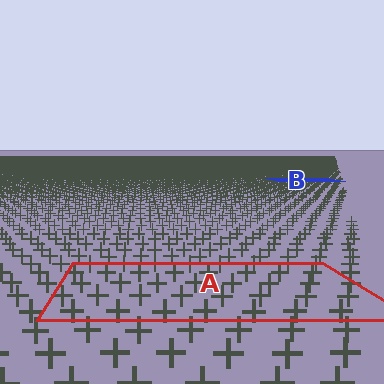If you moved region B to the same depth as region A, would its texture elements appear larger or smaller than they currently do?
They would appear larger. At a closer depth, the same texture elements are projected at a bigger on-screen size.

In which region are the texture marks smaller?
The texture marks are smaller in region B, because it is farther away.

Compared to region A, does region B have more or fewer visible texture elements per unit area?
Region B has more texture elements per unit area — they are packed more densely because it is farther away.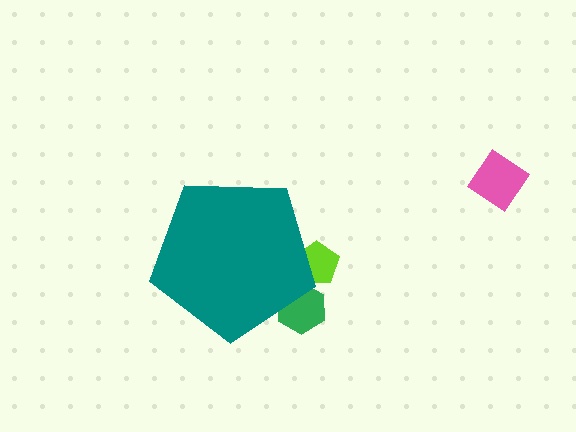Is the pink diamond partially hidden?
No, the pink diamond is fully visible.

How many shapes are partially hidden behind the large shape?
2 shapes are partially hidden.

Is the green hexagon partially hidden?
Yes, the green hexagon is partially hidden behind the teal pentagon.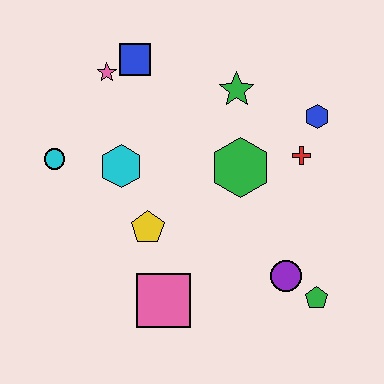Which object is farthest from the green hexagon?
The cyan circle is farthest from the green hexagon.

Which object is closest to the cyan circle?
The cyan hexagon is closest to the cyan circle.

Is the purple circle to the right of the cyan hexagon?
Yes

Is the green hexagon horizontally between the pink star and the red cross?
Yes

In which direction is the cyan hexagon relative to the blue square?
The cyan hexagon is below the blue square.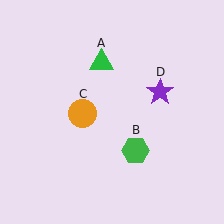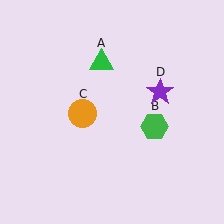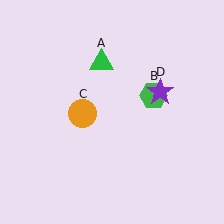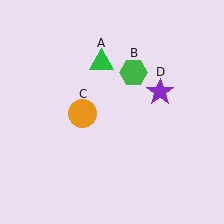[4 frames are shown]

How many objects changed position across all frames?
1 object changed position: green hexagon (object B).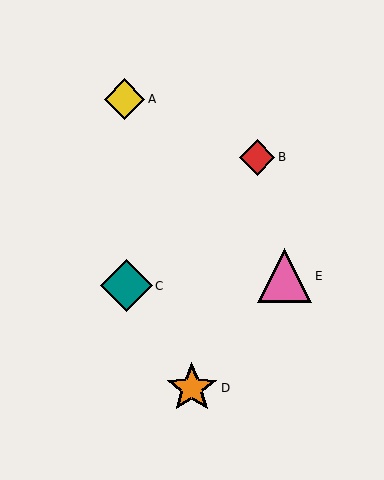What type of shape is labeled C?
Shape C is a teal diamond.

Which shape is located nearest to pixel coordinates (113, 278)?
The teal diamond (labeled C) at (126, 286) is nearest to that location.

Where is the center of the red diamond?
The center of the red diamond is at (257, 157).